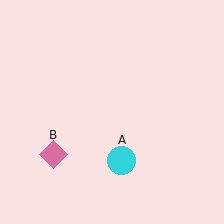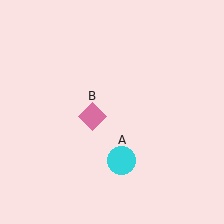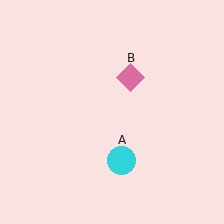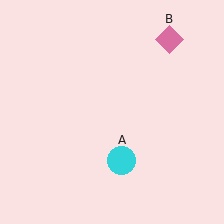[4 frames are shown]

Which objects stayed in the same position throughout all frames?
Cyan circle (object A) remained stationary.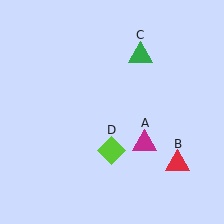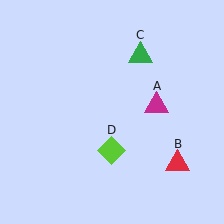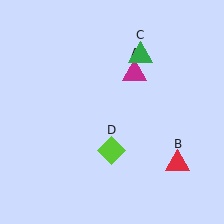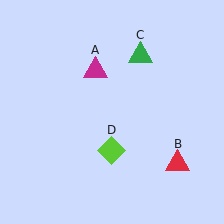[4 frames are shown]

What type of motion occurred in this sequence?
The magenta triangle (object A) rotated counterclockwise around the center of the scene.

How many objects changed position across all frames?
1 object changed position: magenta triangle (object A).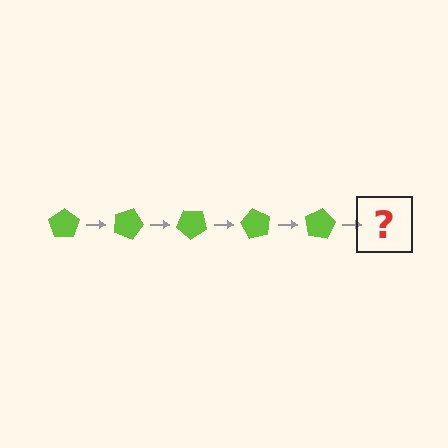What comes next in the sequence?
The next element should be a lime pentagon rotated 100 degrees.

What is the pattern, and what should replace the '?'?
The pattern is that the pentagon rotates 20 degrees each step. The '?' should be a lime pentagon rotated 100 degrees.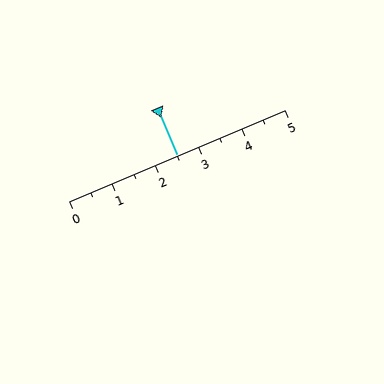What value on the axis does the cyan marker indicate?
The marker indicates approximately 2.5.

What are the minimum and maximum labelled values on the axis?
The axis runs from 0 to 5.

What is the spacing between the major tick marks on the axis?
The major ticks are spaced 1 apart.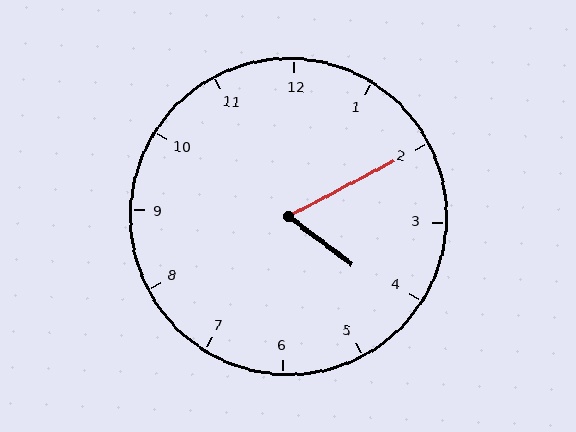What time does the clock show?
4:10.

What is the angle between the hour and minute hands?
Approximately 65 degrees.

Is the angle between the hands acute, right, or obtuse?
It is acute.